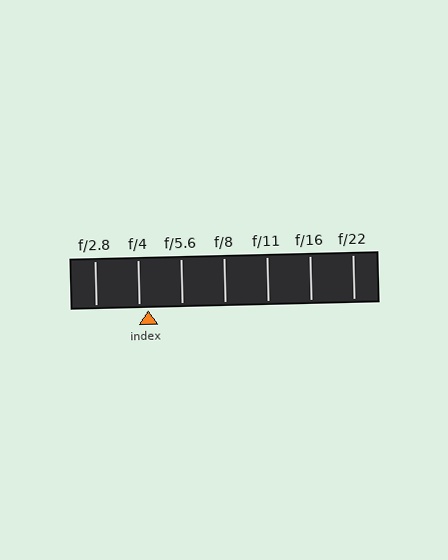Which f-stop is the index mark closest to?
The index mark is closest to f/4.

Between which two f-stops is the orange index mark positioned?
The index mark is between f/4 and f/5.6.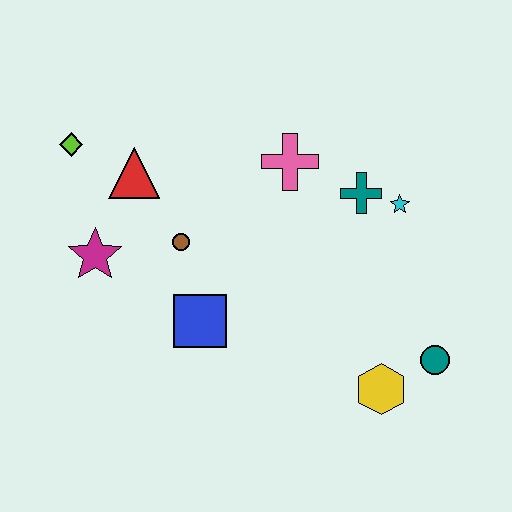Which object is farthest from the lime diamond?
The teal circle is farthest from the lime diamond.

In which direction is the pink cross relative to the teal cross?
The pink cross is to the left of the teal cross.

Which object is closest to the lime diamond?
The red triangle is closest to the lime diamond.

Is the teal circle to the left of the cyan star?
No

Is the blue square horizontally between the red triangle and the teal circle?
Yes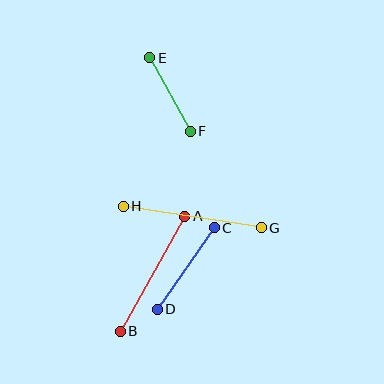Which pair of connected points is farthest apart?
Points G and H are farthest apart.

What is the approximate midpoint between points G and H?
The midpoint is at approximately (192, 217) pixels.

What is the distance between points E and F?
The distance is approximately 84 pixels.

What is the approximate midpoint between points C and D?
The midpoint is at approximately (186, 268) pixels.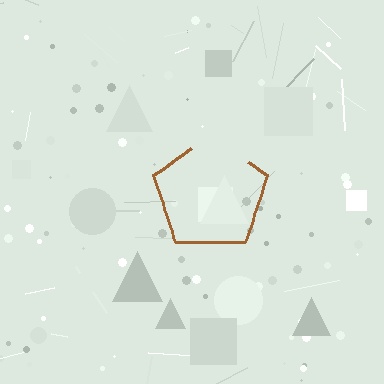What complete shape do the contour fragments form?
The contour fragments form a pentagon.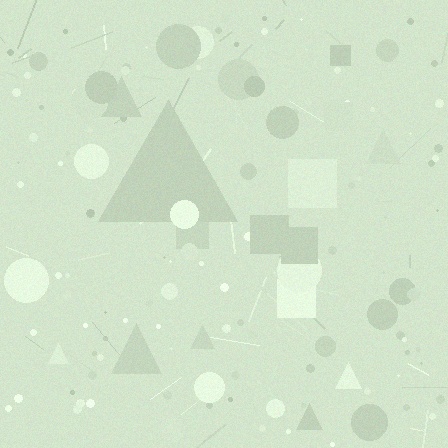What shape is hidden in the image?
A triangle is hidden in the image.